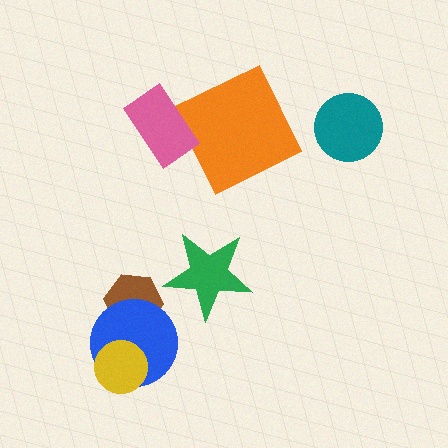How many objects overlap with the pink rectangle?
1 object overlaps with the pink rectangle.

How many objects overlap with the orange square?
1 object overlaps with the orange square.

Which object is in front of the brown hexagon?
The blue circle is in front of the brown hexagon.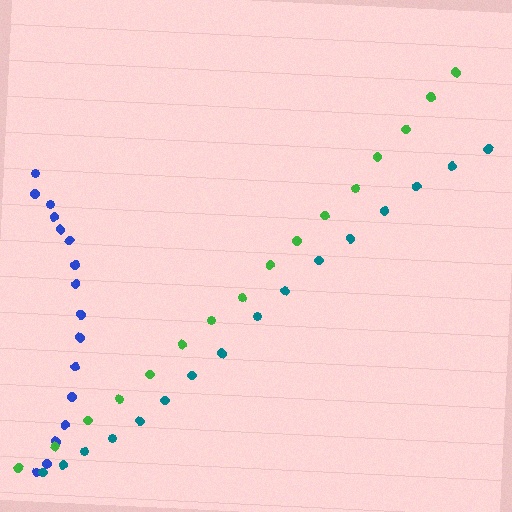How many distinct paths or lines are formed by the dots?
There are 3 distinct paths.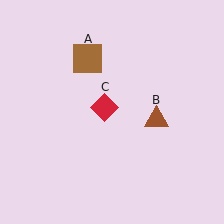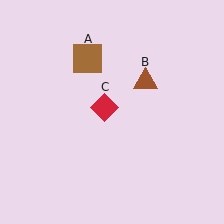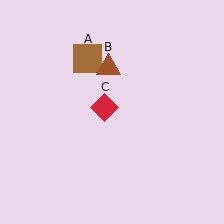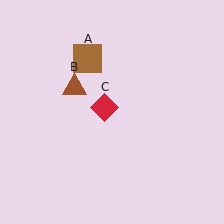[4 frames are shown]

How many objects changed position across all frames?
1 object changed position: brown triangle (object B).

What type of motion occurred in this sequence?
The brown triangle (object B) rotated counterclockwise around the center of the scene.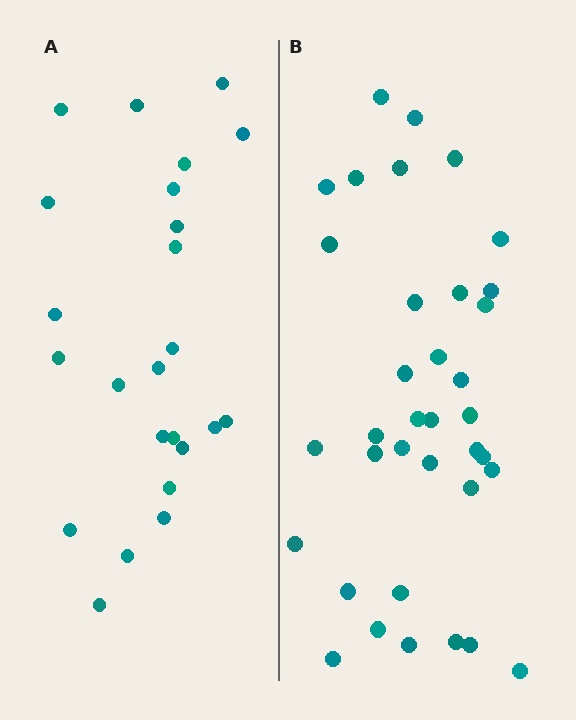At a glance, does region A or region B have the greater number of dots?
Region B (the right region) has more dots.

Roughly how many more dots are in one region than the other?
Region B has roughly 12 or so more dots than region A.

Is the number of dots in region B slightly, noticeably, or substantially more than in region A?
Region B has substantially more. The ratio is roughly 1.5 to 1.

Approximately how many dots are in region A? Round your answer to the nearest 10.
About 20 dots. (The exact count is 24, which rounds to 20.)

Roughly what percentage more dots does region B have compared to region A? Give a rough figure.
About 50% more.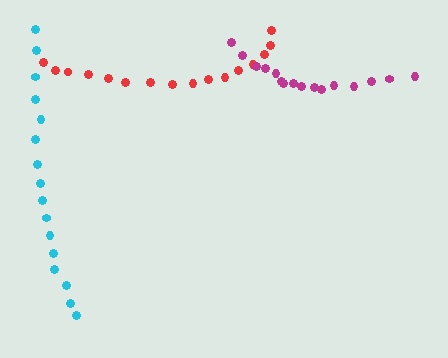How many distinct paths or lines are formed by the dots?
There are 3 distinct paths.